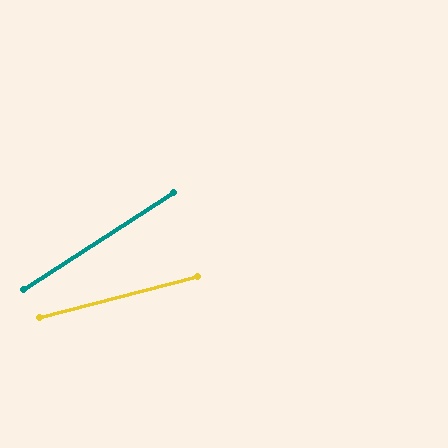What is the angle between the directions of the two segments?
Approximately 18 degrees.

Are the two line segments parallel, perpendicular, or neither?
Neither parallel nor perpendicular — they differ by about 18°.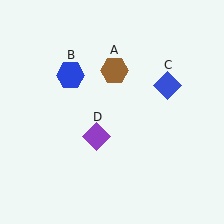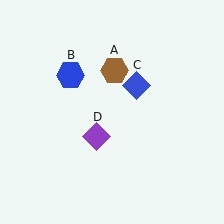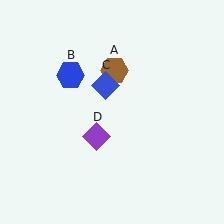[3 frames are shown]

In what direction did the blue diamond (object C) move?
The blue diamond (object C) moved left.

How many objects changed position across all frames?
1 object changed position: blue diamond (object C).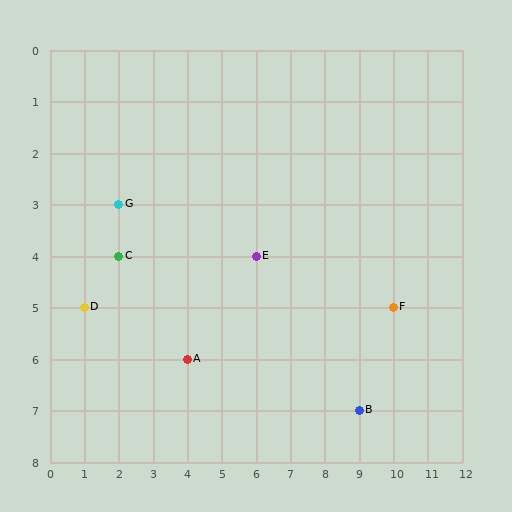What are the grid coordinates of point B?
Point B is at grid coordinates (9, 7).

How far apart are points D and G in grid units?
Points D and G are 1 column and 2 rows apart (about 2.2 grid units diagonally).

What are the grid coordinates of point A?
Point A is at grid coordinates (4, 6).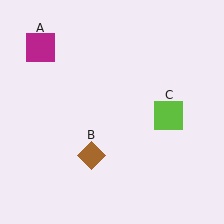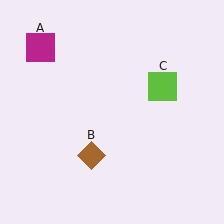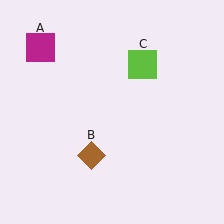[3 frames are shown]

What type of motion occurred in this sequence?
The lime square (object C) rotated counterclockwise around the center of the scene.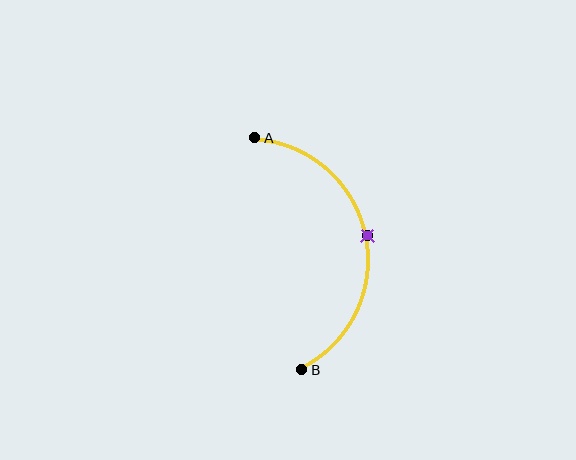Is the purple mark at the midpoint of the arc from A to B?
Yes. The purple mark lies on the arc at equal arc-length from both A and B — it is the arc midpoint.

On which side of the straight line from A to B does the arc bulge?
The arc bulges to the right of the straight line connecting A and B.